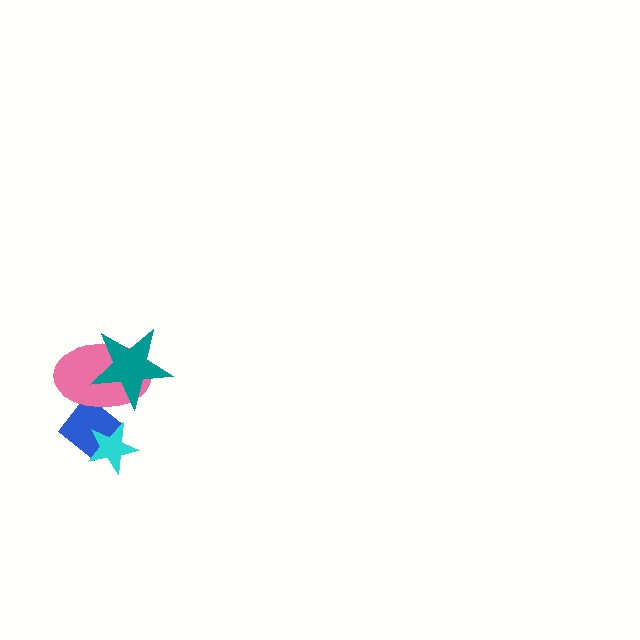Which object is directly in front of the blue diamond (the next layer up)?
The pink ellipse is directly in front of the blue diamond.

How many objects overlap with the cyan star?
1 object overlaps with the cyan star.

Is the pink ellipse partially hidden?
Yes, it is partially covered by another shape.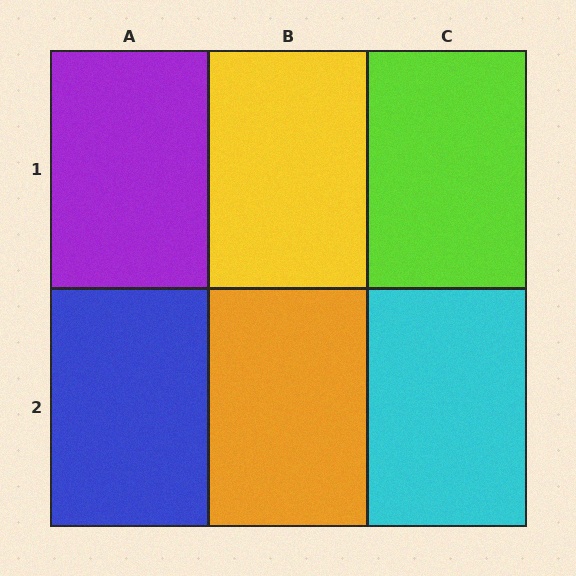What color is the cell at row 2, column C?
Cyan.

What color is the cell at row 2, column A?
Blue.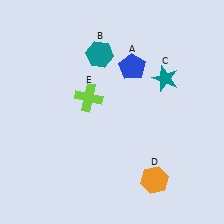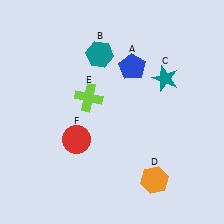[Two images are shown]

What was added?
A red circle (F) was added in Image 2.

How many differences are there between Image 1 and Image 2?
There is 1 difference between the two images.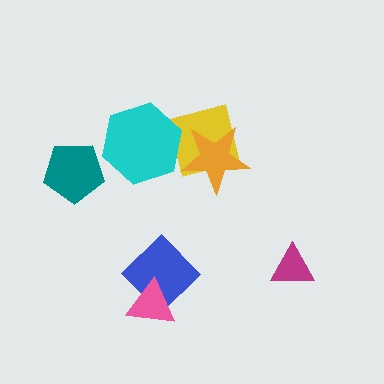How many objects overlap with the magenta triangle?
0 objects overlap with the magenta triangle.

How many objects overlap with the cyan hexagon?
1 object overlaps with the cyan hexagon.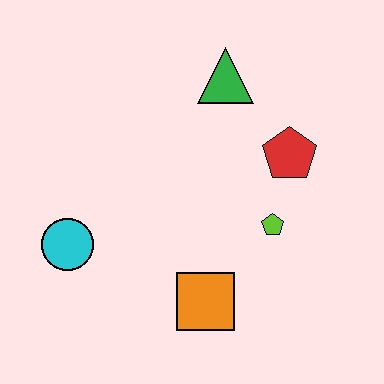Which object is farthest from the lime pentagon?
The cyan circle is farthest from the lime pentagon.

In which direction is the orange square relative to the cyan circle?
The orange square is to the right of the cyan circle.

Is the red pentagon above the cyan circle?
Yes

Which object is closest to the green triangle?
The red pentagon is closest to the green triangle.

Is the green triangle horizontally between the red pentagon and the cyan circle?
Yes